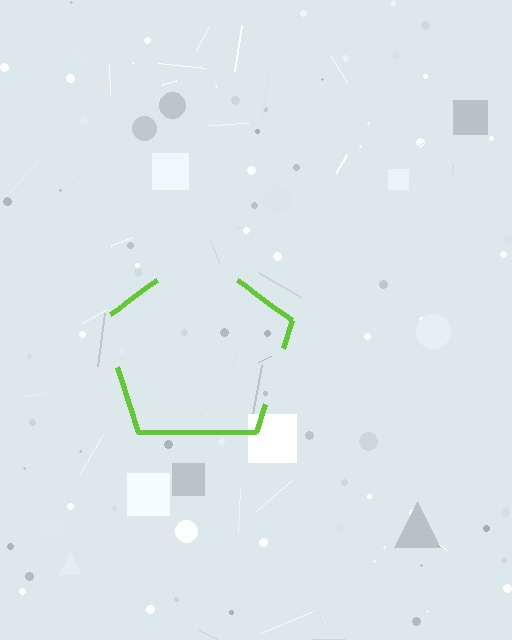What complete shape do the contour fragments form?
The contour fragments form a pentagon.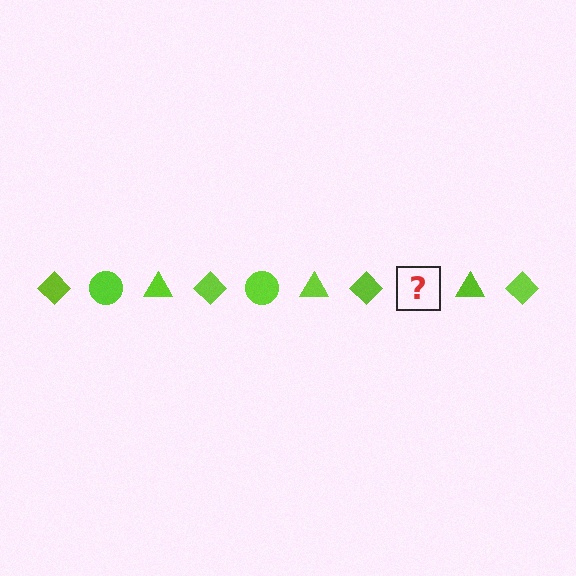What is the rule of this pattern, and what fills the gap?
The rule is that the pattern cycles through diamond, circle, triangle shapes in lime. The gap should be filled with a lime circle.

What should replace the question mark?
The question mark should be replaced with a lime circle.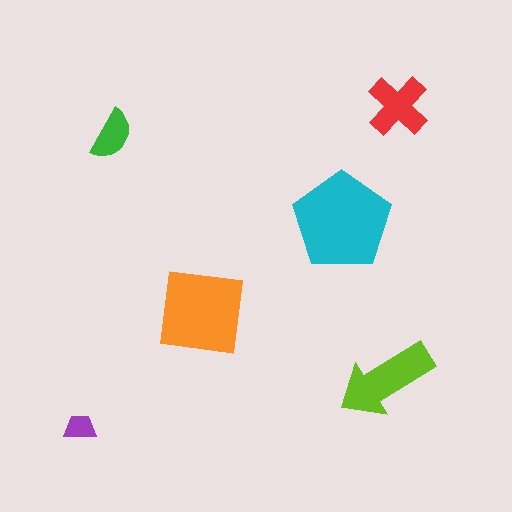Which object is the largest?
The cyan pentagon.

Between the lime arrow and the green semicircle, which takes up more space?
The lime arrow.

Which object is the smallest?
The purple trapezoid.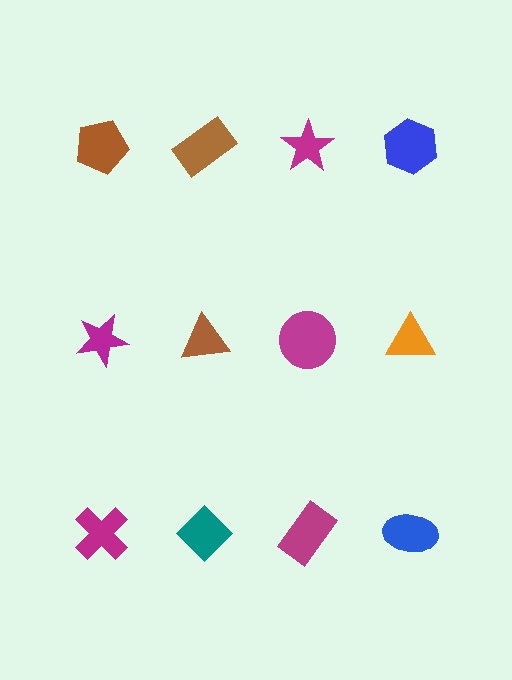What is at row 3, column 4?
A blue ellipse.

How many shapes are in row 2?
4 shapes.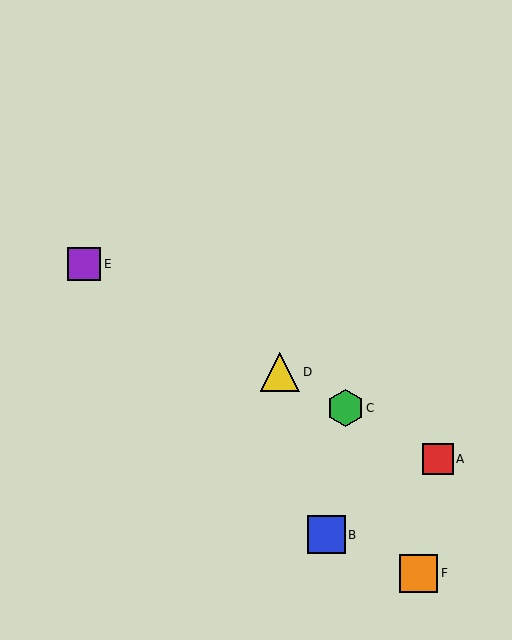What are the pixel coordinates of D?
Object D is at (280, 372).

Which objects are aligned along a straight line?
Objects A, C, D, E are aligned along a straight line.